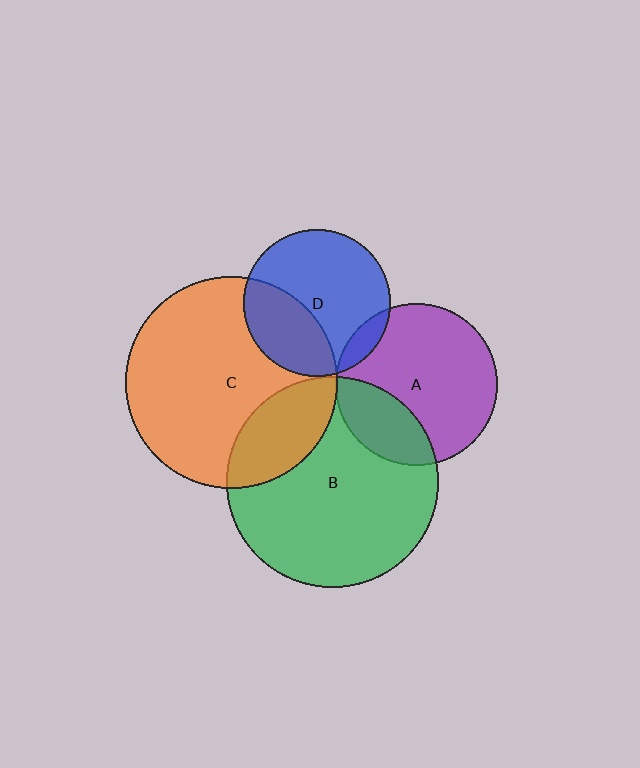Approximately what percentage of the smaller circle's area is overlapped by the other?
Approximately 35%.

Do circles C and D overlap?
Yes.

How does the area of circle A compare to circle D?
Approximately 1.2 times.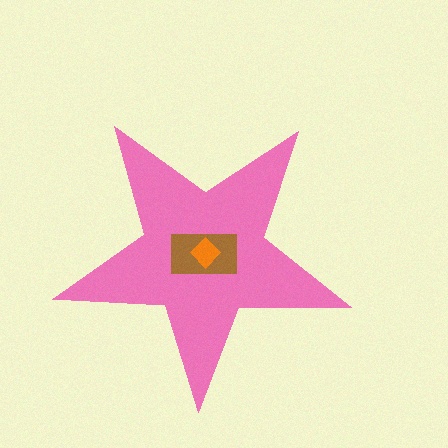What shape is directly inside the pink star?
The brown rectangle.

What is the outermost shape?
The pink star.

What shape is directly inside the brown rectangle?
The orange diamond.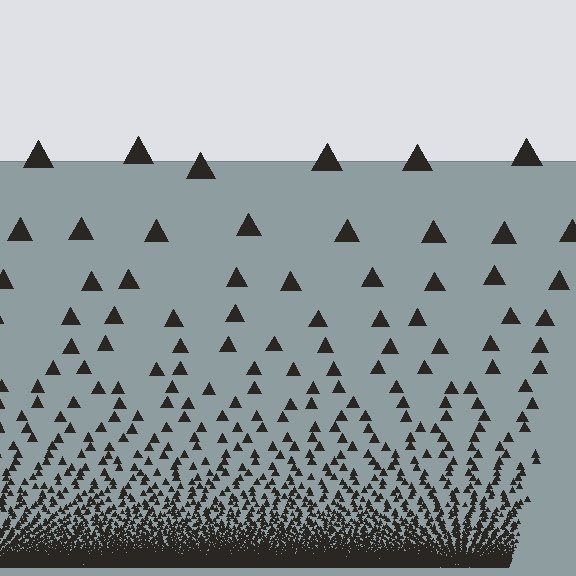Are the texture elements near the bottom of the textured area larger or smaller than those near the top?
Smaller. The gradient is inverted — elements near the bottom are smaller and denser.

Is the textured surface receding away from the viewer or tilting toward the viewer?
The surface appears to tilt toward the viewer. Texture elements get larger and sparser toward the top.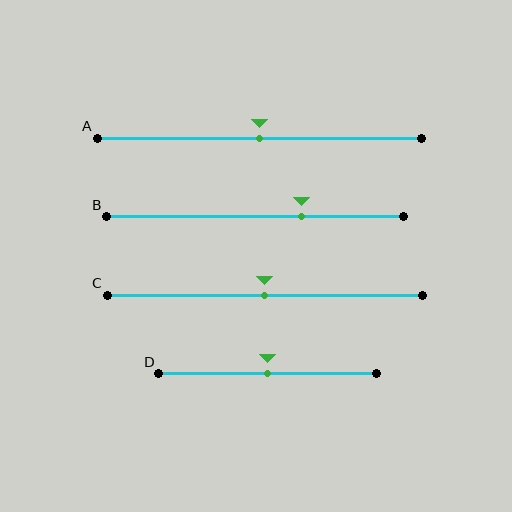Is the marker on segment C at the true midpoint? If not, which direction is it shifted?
Yes, the marker on segment C is at the true midpoint.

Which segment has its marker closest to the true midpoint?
Segment A has its marker closest to the true midpoint.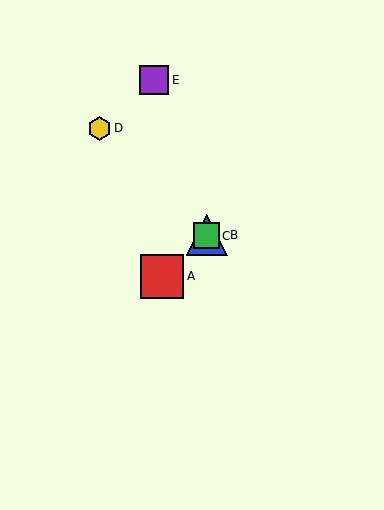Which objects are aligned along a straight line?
Objects A, B, C are aligned along a straight line.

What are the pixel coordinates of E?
Object E is at (154, 80).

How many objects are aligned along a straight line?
3 objects (A, B, C) are aligned along a straight line.